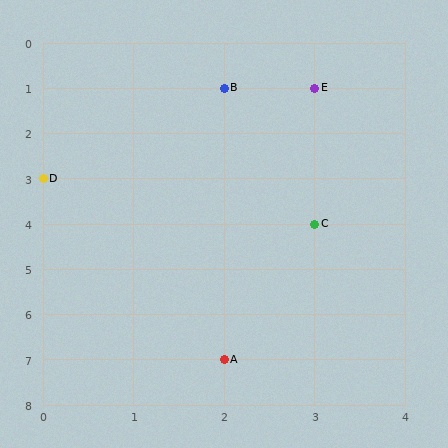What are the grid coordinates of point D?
Point D is at grid coordinates (0, 3).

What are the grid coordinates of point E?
Point E is at grid coordinates (3, 1).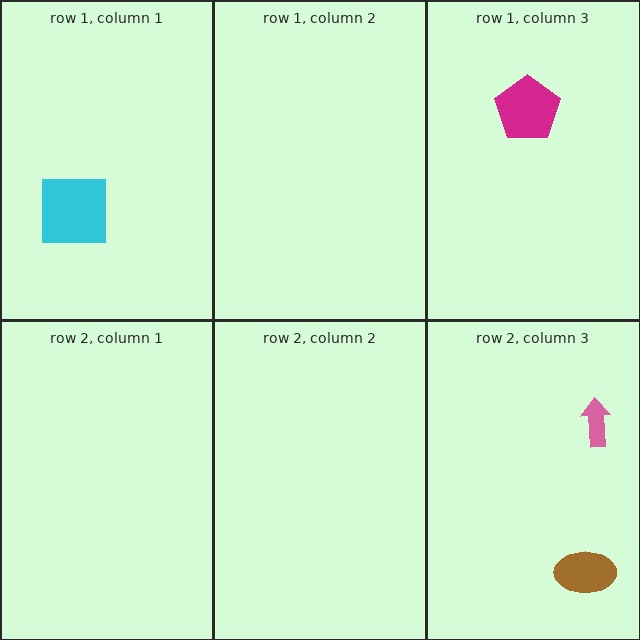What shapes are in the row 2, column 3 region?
The pink arrow, the brown ellipse.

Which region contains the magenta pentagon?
The row 1, column 3 region.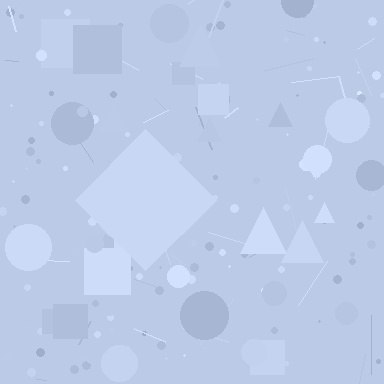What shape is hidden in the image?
A diamond is hidden in the image.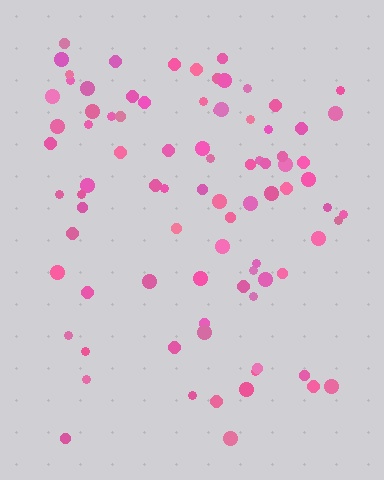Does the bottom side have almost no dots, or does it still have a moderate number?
Still a moderate number, just noticeably fewer than the top.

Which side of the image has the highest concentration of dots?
The top.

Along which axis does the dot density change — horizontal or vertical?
Vertical.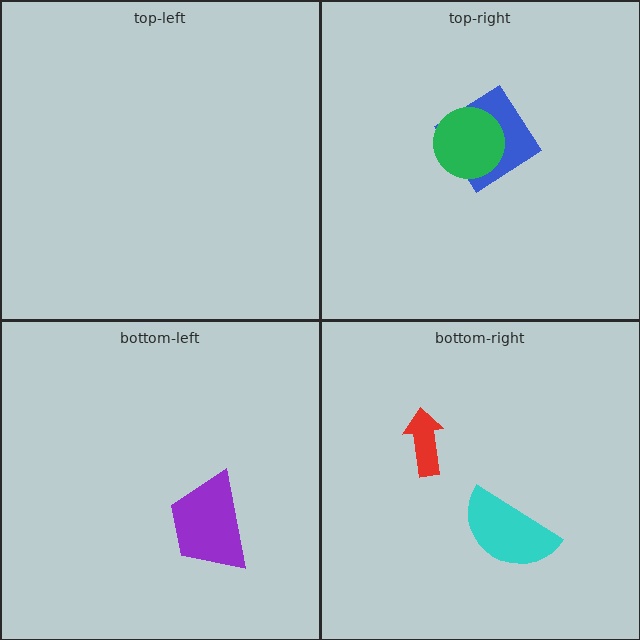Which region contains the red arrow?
The bottom-right region.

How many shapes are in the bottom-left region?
1.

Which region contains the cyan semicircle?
The bottom-right region.